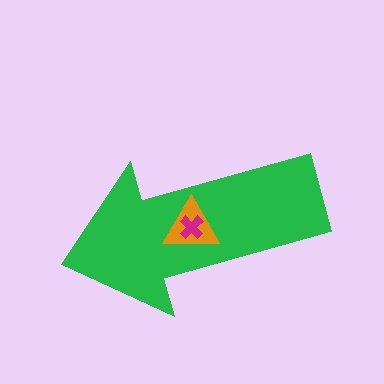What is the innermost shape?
The magenta cross.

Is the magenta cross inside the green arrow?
Yes.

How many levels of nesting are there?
3.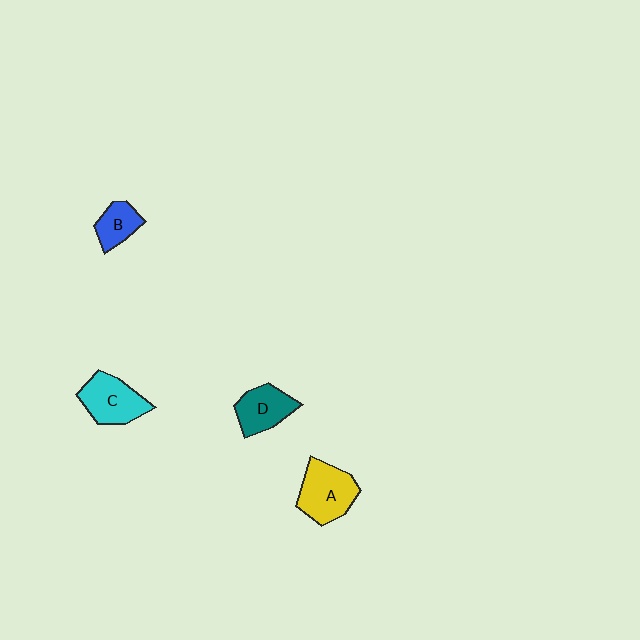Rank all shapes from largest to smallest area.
From largest to smallest: A (yellow), C (cyan), D (teal), B (blue).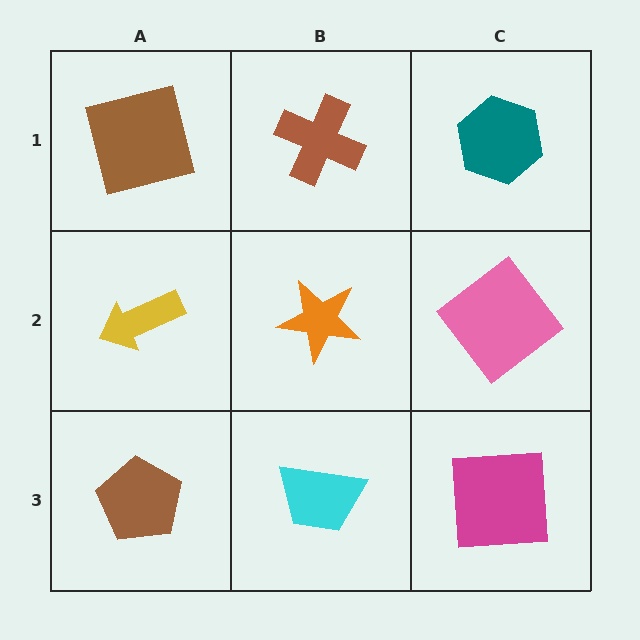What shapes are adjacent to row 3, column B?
An orange star (row 2, column B), a brown pentagon (row 3, column A), a magenta square (row 3, column C).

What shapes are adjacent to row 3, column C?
A pink diamond (row 2, column C), a cyan trapezoid (row 3, column B).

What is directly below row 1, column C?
A pink diamond.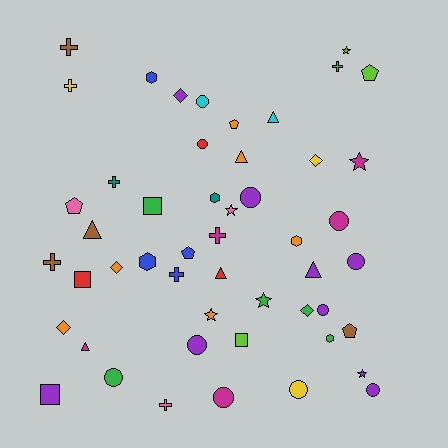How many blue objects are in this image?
There are 4 blue objects.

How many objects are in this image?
There are 50 objects.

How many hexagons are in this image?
There are 5 hexagons.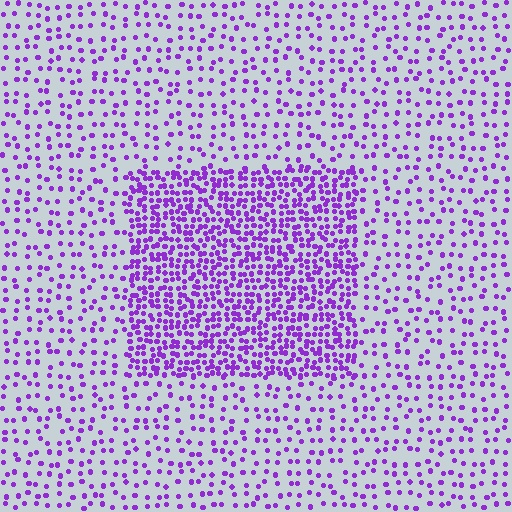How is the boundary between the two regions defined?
The boundary is defined by a change in element density (approximately 2.6x ratio). All elements are the same color, size, and shape.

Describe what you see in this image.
The image contains small purple elements arranged at two different densities. A rectangle-shaped region is visible where the elements are more densely packed than the surrounding area.